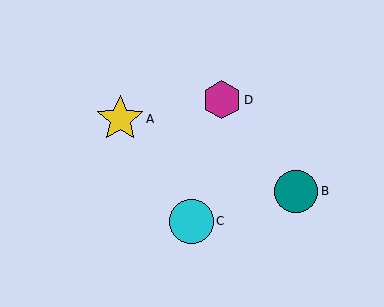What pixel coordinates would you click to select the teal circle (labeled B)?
Click at (296, 191) to select the teal circle B.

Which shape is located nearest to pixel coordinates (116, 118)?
The yellow star (labeled A) at (120, 119) is nearest to that location.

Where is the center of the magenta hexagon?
The center of the magenta hexagon is at (222, 100).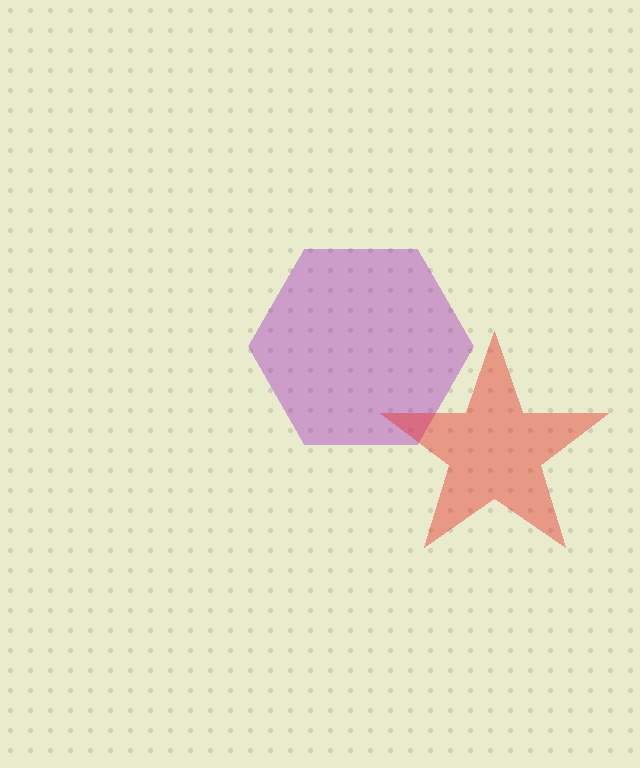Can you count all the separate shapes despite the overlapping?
Yes, there are 2 separate shapes.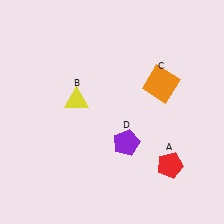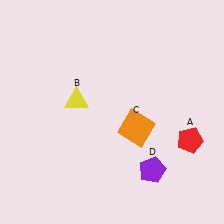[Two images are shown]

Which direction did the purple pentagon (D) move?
The purple pentagon (D) moved down.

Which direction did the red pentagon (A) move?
The red pentagon (A) moved up.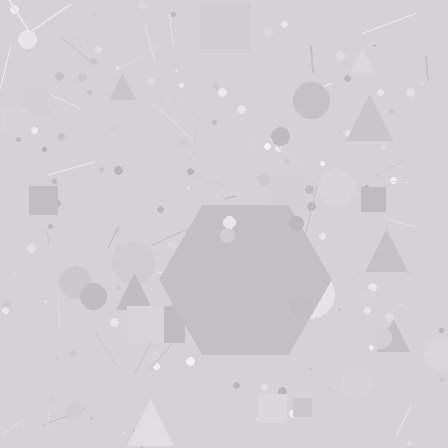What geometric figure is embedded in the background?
A hexagon is embedded in the background.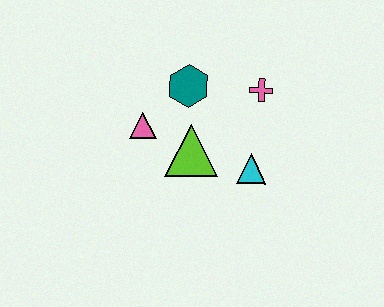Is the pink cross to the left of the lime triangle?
No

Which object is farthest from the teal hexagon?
The cyan triangle is farthest from the teal hexagon.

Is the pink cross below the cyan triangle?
No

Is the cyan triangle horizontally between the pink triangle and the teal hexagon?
No